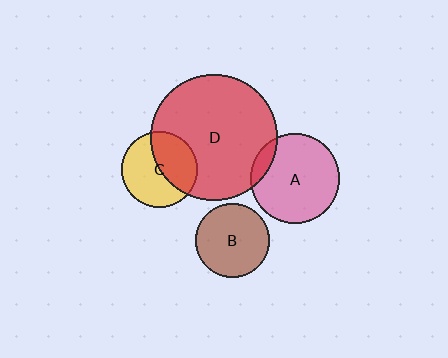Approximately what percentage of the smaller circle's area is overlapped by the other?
Approximately 10%.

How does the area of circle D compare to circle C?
Approximately 2.8 times.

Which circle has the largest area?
Circle D (red).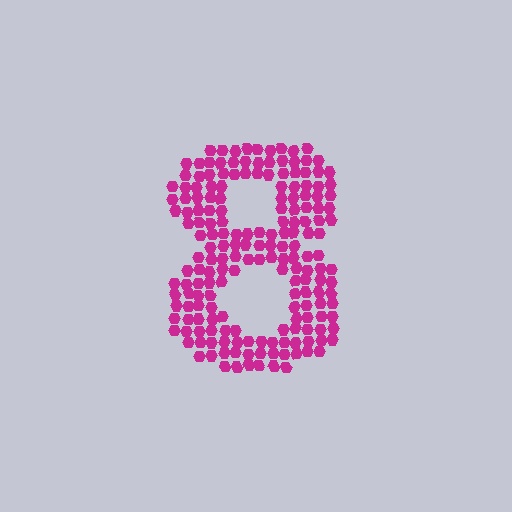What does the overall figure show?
The overall figure shows the digit 8.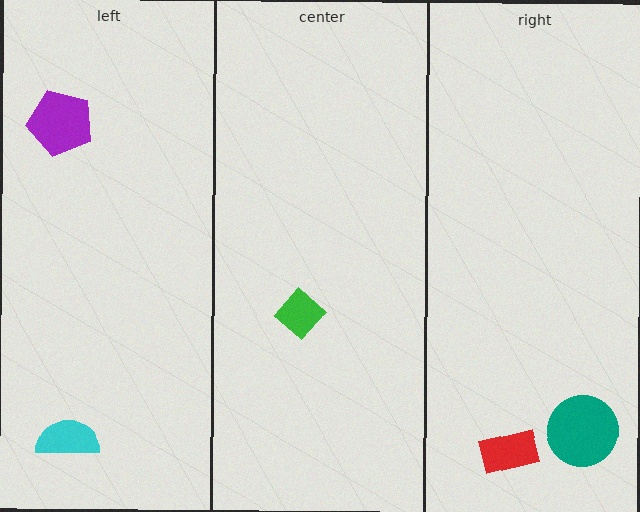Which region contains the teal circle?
The right region.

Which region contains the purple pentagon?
The left region.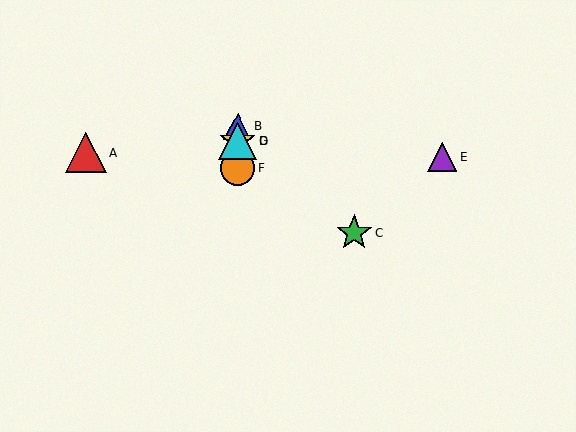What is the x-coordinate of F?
Object F is at x≈238.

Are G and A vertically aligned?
No, G is at x≈238 and A is at x≈86.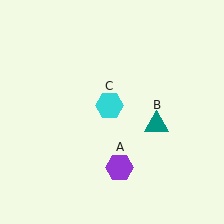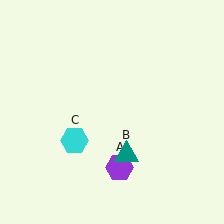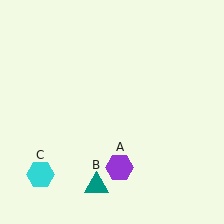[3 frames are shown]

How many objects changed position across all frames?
2 objects changed position: teal triangle (object B), cyan hexagon (object C).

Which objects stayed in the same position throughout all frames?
Purple hexagon (object A) remained stationary.